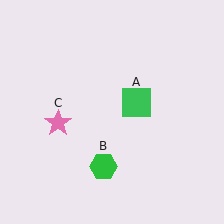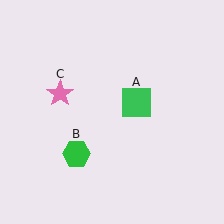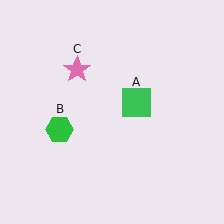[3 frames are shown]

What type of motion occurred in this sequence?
The green hexagon (object B), pink star (object C) rotated clockwise around the center of the scene.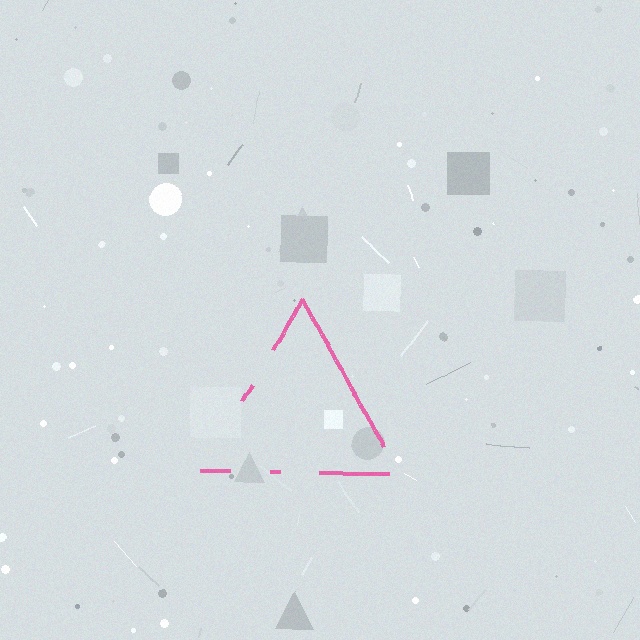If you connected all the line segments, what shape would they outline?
They would outline a triangle.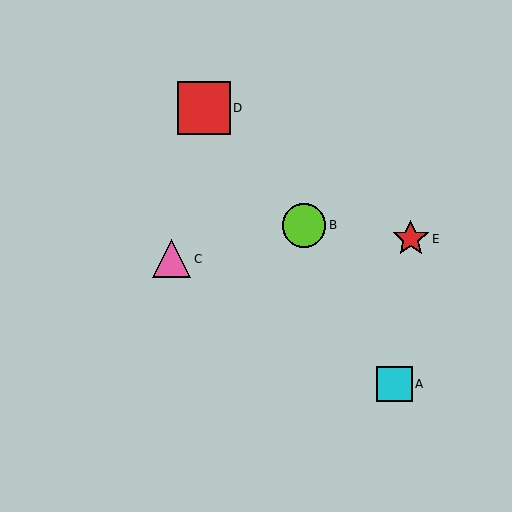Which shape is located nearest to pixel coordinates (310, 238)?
The lime circle (labeled B) at (304, 225) is nearest to that location.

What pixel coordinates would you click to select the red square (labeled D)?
Click at (204, 108) to select the red square D.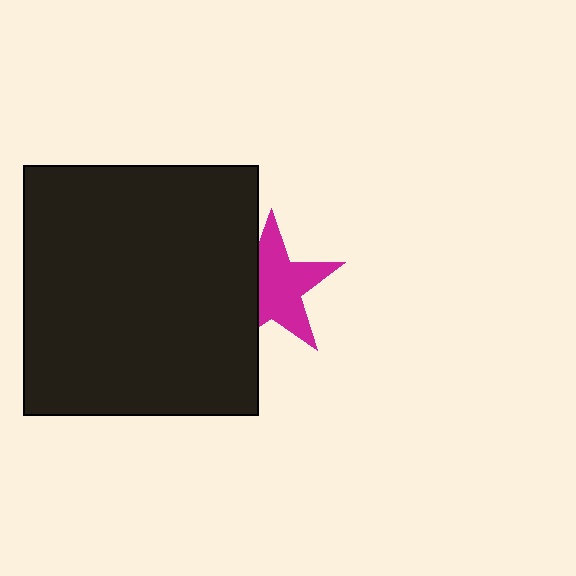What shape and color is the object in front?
The object in front is a black rectangle.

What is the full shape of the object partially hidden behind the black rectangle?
The partially hidden object is a magenta star.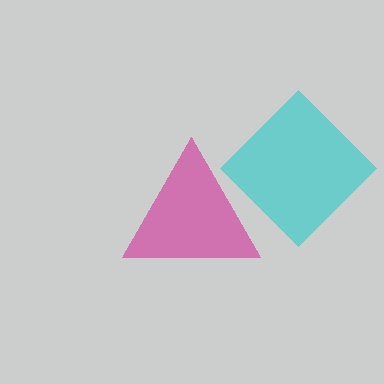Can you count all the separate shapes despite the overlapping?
Yes, there are 2 separate shapes.